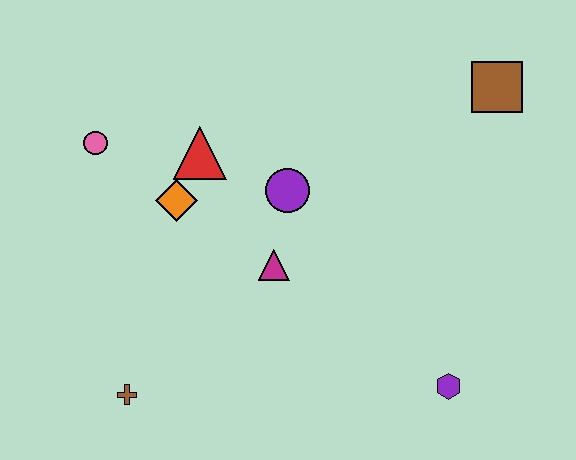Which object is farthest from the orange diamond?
The brown square is farthest from the orange diamond.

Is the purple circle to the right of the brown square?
No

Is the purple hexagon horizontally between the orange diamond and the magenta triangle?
No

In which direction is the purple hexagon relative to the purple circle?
The purple hexagon is below the purple circle.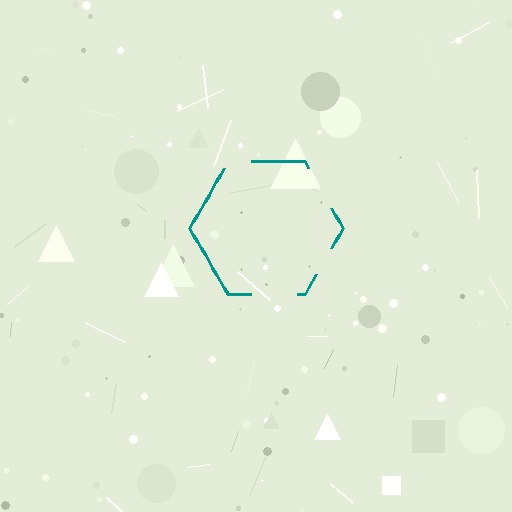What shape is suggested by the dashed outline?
The dashed outline suggests a hexagon.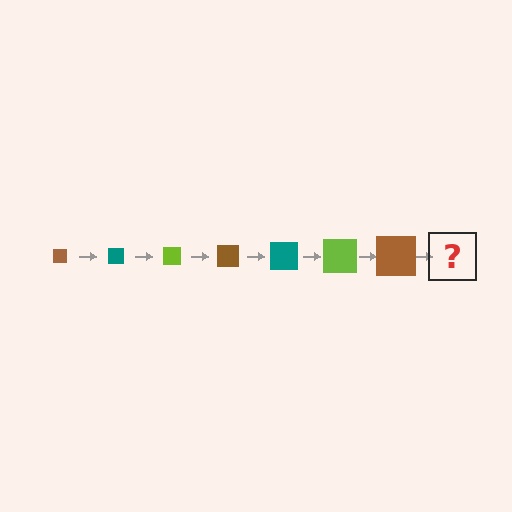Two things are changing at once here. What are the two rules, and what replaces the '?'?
The two rules are that the square grows larger each step and the color cycles through brown, teal, and lime. The '?' should be a teal square, larger than the previous one.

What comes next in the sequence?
The next element should be a teal square, larger than the previous one.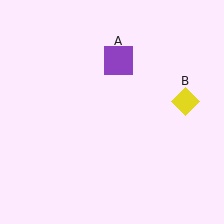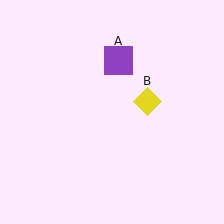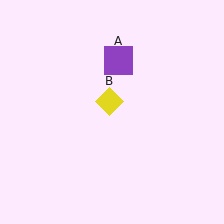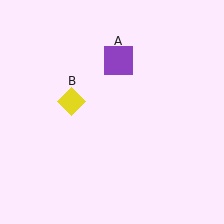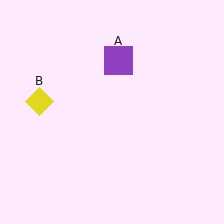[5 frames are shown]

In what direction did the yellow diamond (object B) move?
The yellow diamond (object B) moved left.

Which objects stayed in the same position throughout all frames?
Purple square (object A) remained stationary.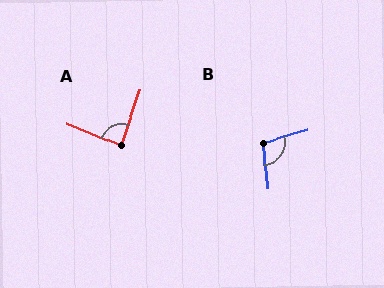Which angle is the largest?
B, at approximately 102 degrees.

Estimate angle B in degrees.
Approximately 102 degrees.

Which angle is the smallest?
A, at approximately 87 degrees.